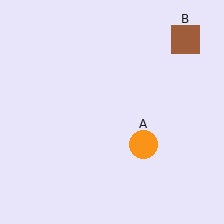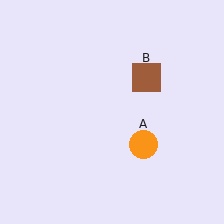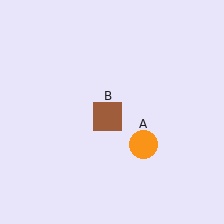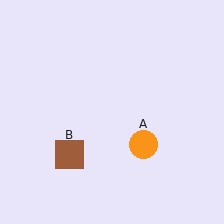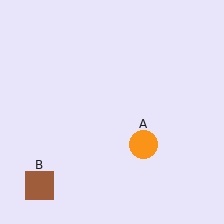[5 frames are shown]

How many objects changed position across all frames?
1 object changed position: brown square (object B).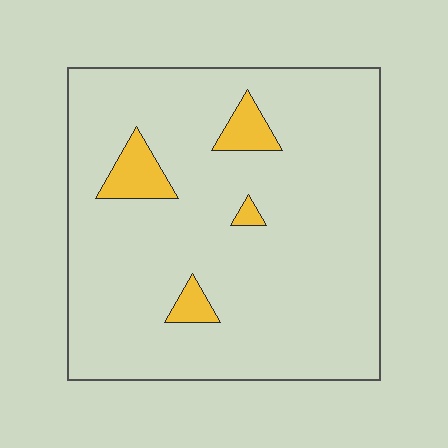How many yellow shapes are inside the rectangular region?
4.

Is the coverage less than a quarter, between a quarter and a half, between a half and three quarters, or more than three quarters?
Less than a quarter.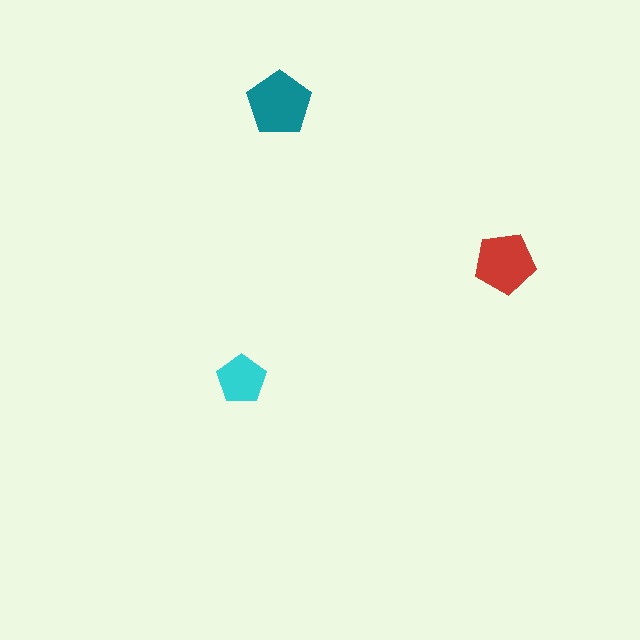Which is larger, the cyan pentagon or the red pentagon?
The red one.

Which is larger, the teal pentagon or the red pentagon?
The teal one.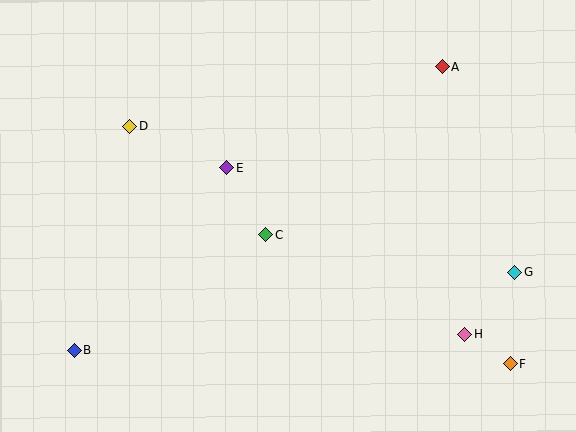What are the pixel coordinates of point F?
Point F is at (510, 363).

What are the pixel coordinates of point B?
Point B is at (74, 350).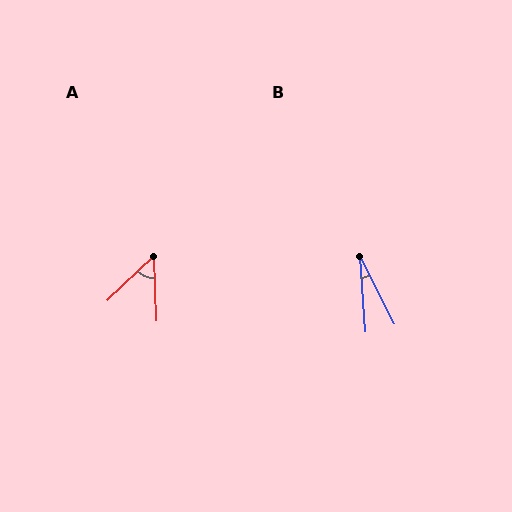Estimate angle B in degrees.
Approximately 23 degrees.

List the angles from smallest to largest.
B (23°), A (49°).